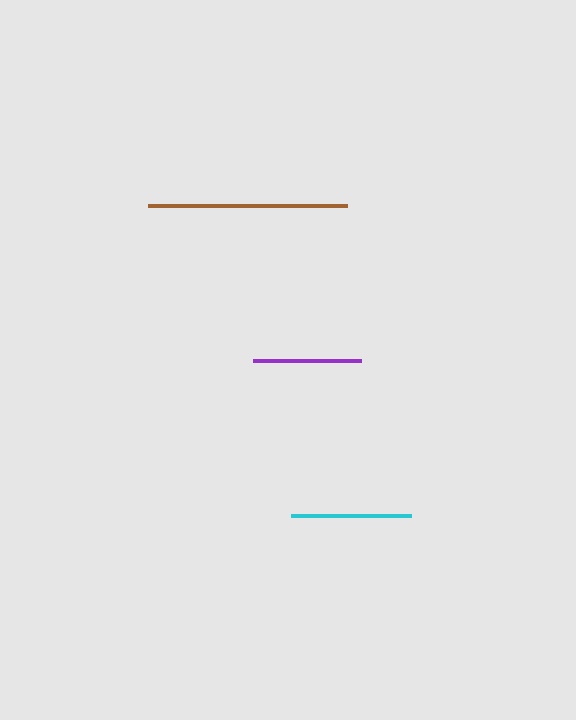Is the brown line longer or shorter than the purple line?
The brown line is longer than the purple line.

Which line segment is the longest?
The brown line is the longest at approximately 199 pixels.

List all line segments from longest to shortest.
From longest to shortest: brown, cyan, purple.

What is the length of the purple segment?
The purple segment is approximately 109 pixels long.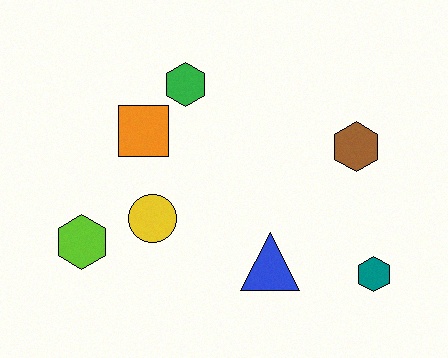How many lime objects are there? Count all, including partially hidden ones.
There is 1 lime object.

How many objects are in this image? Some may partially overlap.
There are 7 objects.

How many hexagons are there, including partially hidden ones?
There are 4 hexagons.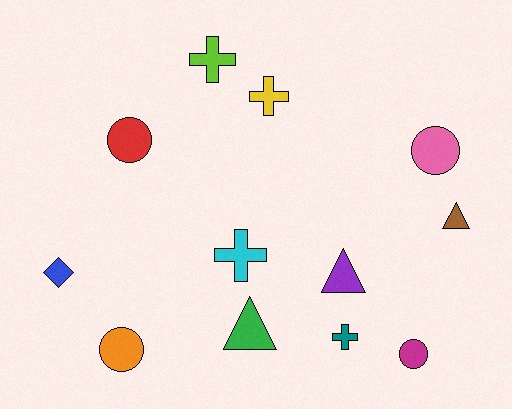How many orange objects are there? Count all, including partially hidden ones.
There is 1 orange object.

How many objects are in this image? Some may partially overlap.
There are 12 objects.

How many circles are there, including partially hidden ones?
There are 4 circles.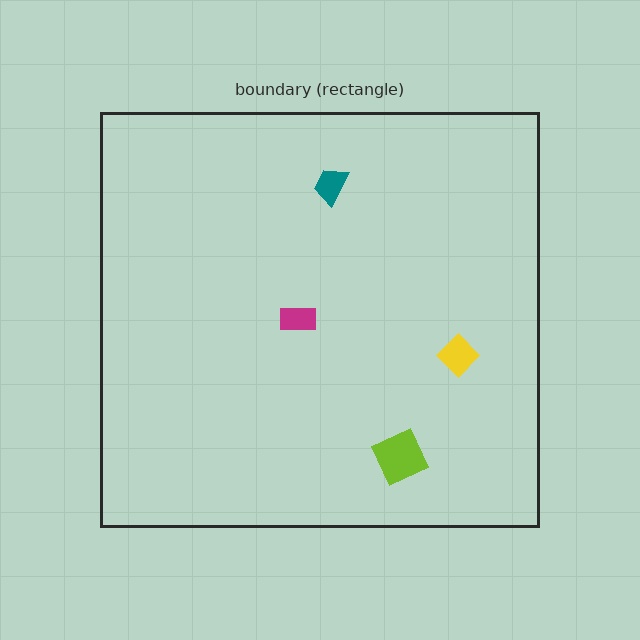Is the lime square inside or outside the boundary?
Inside.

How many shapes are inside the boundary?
4 inside, 0 outside.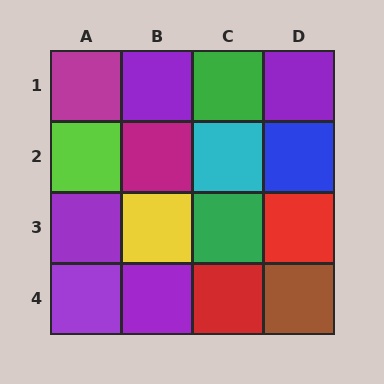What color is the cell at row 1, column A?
Magenta.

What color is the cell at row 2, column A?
Lime.